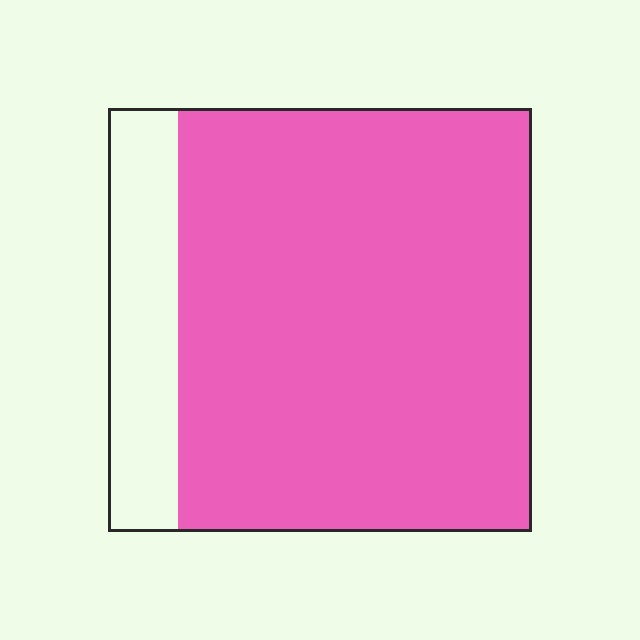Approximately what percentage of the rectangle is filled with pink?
Approximately 85%.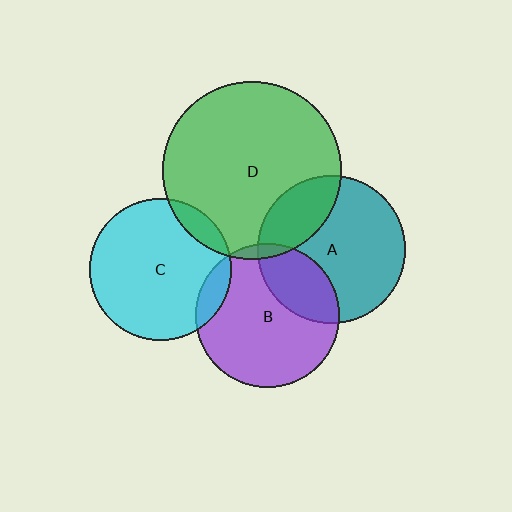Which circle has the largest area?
Circle D (green).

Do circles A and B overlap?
Yes.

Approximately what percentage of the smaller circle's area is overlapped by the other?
Approximately 25%.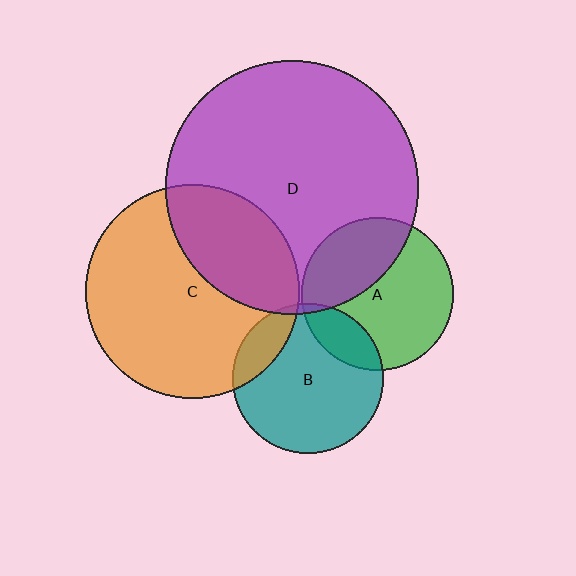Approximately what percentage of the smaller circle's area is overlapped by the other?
Approximately 5%.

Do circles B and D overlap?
Yes.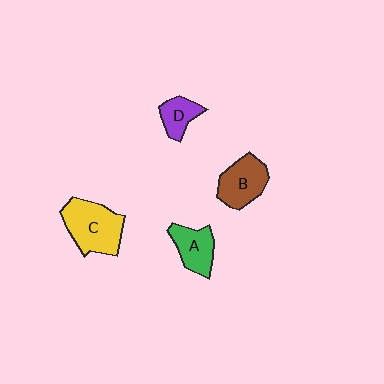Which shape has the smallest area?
Shape D (purple).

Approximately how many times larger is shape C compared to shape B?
Approximately 1.3 times.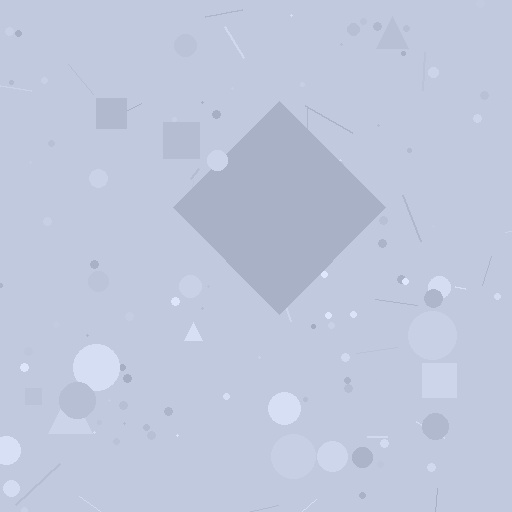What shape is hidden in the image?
A diamond is hidden in the image.